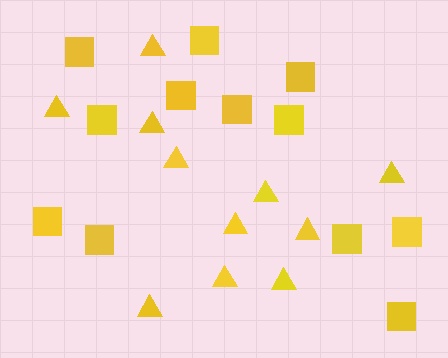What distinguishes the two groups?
There are 2 groups: one group of triangles (11) and one group of squares (12).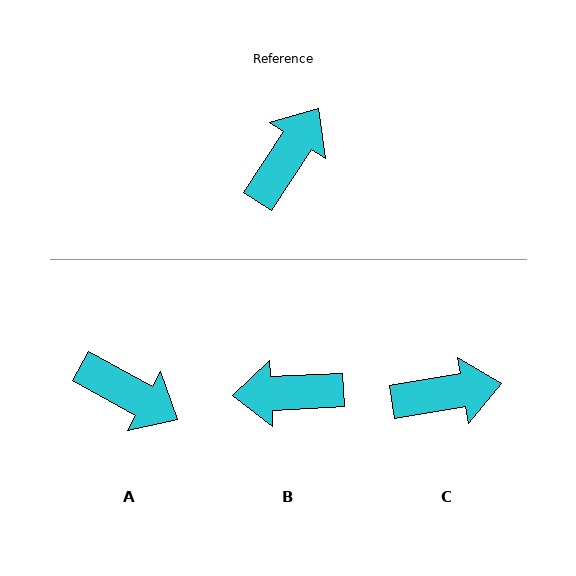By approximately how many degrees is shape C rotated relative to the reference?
Approximately 48 degrees clockwise.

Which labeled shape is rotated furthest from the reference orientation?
B, about 126 degrees away.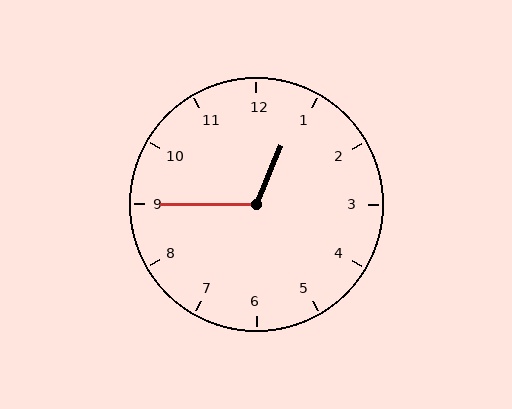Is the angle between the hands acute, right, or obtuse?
It is obtuse.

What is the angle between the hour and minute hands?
Approximately 112 degrees.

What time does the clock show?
12:45.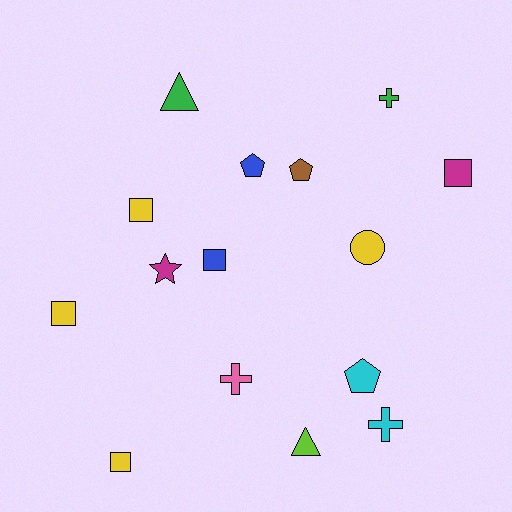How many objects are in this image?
There are 15 objects.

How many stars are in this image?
There is 1 star.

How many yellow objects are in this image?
There are 4 yellow objects.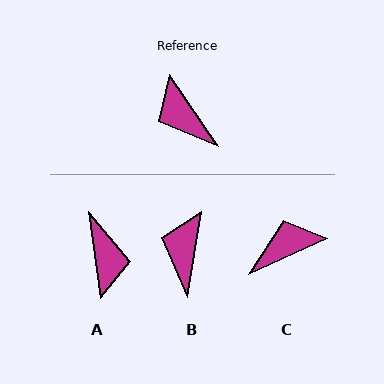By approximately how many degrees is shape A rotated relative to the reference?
Approximately 153 degrees counter-clockwise.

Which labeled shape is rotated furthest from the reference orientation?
A, about 153 degrees away.